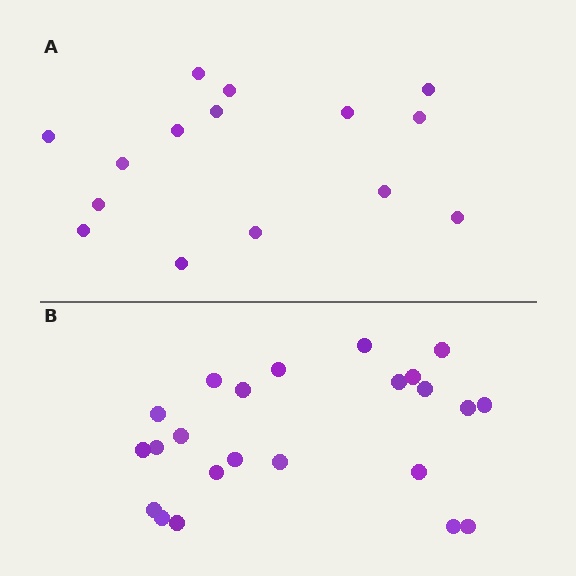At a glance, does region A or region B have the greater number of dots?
Region B (the bottom region) has more dots.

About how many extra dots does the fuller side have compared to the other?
Region B has roughly 8 or so more dots than region A.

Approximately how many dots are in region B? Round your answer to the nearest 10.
About 20 dots. (The exact count is 23, which rounds to 20.)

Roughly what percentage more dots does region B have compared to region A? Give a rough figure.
About 55% more.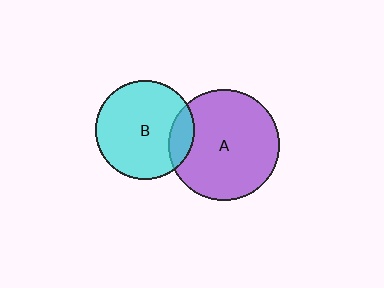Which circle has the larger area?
Circle A (purple).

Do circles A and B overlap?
Yes.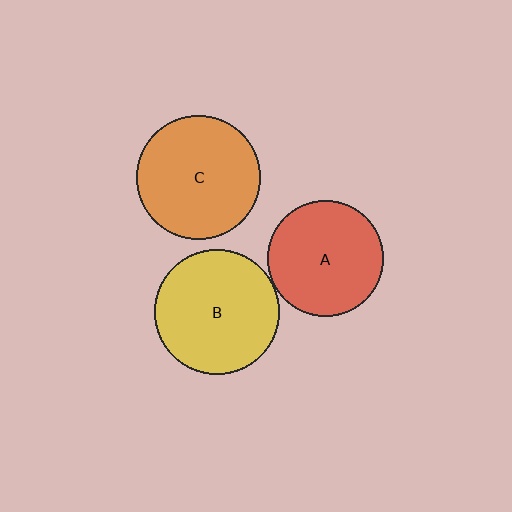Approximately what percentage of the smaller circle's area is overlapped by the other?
Approximately 5%.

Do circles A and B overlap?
Yes.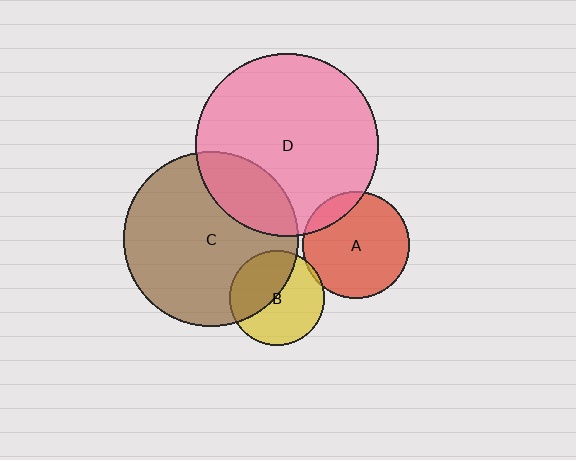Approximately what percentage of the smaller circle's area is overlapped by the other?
Approximately 45%.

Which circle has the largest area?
Circle D (pink).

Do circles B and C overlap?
Yes.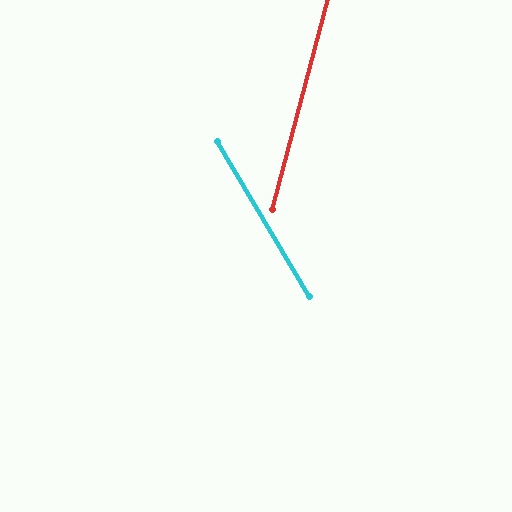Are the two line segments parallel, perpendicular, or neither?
Neither parallel nor perpendicular — they differ by about 46°.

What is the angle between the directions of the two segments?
Approximately 46 degrees.